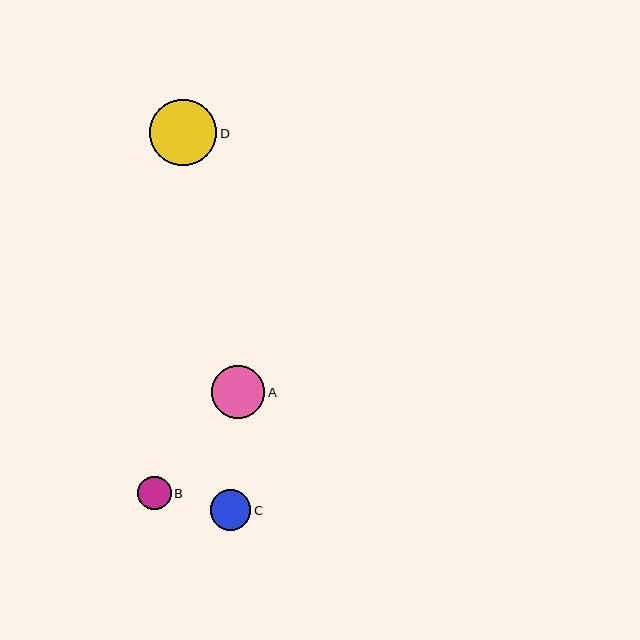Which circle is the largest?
Circle D is the largest with a size of approximately 67 pixels.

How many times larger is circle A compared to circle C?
Circle A is approximately 1.3 times the size of circle C.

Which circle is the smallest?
Circle B is the smallest with a size of approximately 33 pixels.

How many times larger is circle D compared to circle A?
Circle D is approximately 1.3 times the size of circle A.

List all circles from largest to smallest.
From largest to smallest: D, A, C, B.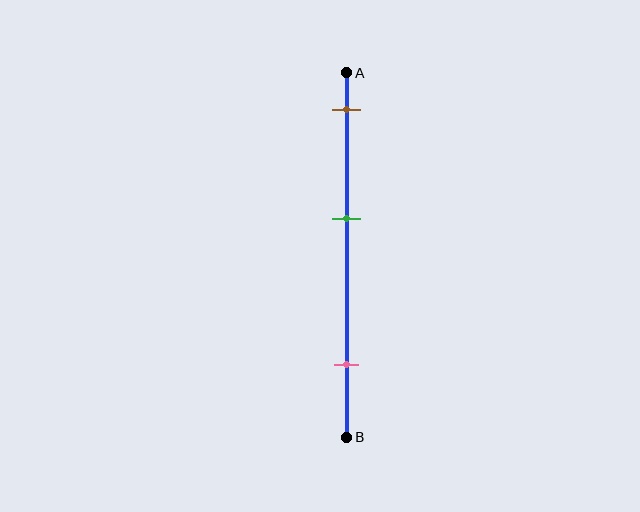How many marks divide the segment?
There are 3 marks dividing the segment.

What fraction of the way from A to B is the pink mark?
The pink mark is approximately 80% (0.8) of the way from A to B.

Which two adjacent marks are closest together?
The brown and green marks are the closest adjacent pair.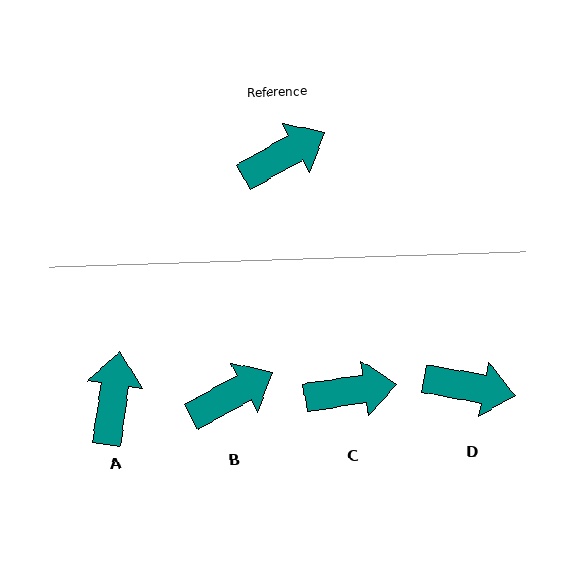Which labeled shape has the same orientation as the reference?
B.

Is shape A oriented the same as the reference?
No, it is off by about 53 degrees.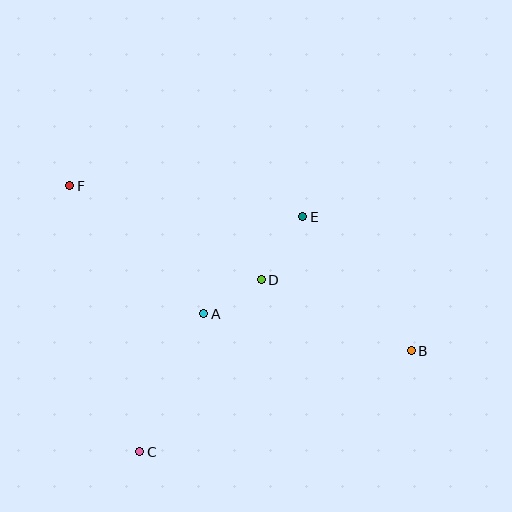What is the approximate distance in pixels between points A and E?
The distance between A and E is approximately 139 pixels.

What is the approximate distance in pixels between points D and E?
The distance between D and E is approximately 75 pixels.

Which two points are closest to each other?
Points A and D are closest to each other.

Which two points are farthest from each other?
Points B and F are farthest from each other.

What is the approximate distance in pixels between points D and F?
The distance between D and F is approximately 213 pixels.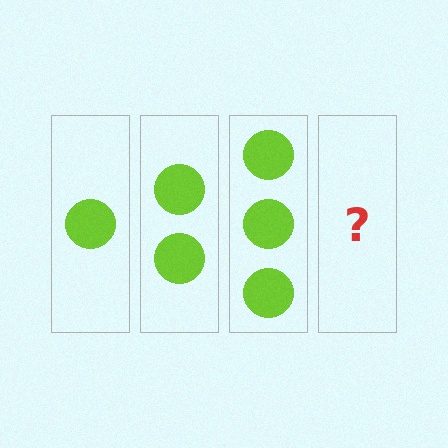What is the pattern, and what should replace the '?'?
The pattern is that each step adds one more circle. The '?' should be 4 circles.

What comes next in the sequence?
The next element should be 4 circles.